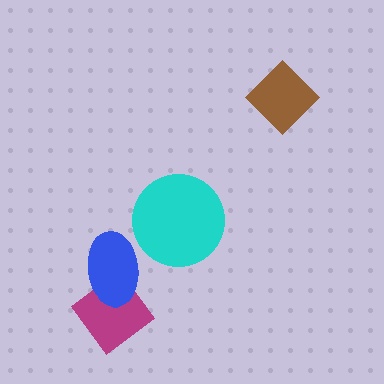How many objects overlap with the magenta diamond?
1 object overlaps with the magenta diamond.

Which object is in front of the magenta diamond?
The blue ellipse is in front of the magenta diamond.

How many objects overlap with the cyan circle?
0 objects overlap with the cyan circle.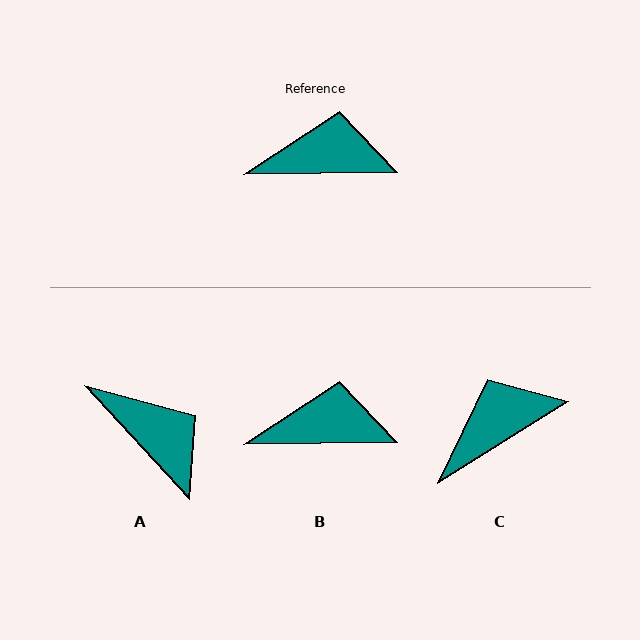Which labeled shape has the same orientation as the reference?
B.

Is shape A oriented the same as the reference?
No, it is off by about 48 degrees.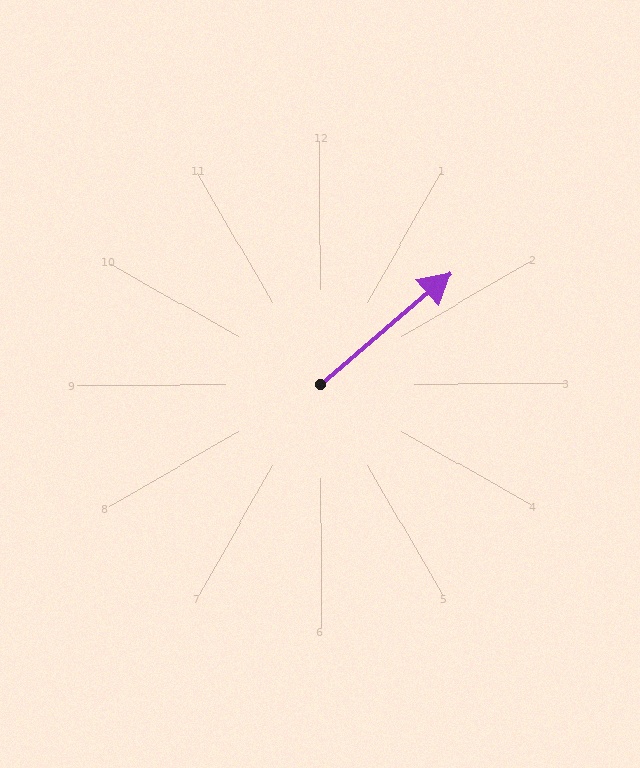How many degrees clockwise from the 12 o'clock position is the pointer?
Approximately 49 degrees.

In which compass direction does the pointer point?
Northeast.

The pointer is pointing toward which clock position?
Roughly 2 o'clock.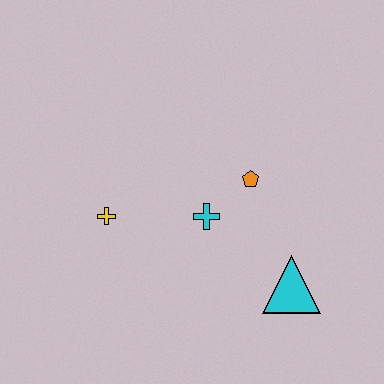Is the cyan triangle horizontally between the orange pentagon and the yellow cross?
No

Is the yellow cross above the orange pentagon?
No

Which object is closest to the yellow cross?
The cyan cross is closest to the yellow cross.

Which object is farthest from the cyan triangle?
The yellow cross is farthest from the cyan triangle.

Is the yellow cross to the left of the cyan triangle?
Yes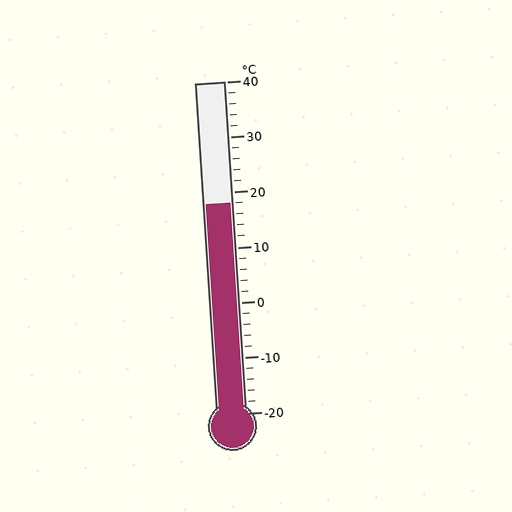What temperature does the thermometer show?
The thermometer shows approximately 18°C.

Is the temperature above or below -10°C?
The temperature is above -10°C.